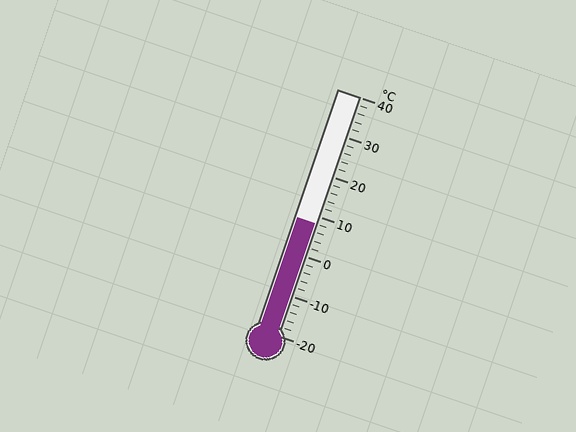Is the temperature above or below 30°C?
The temperature is below 30°C.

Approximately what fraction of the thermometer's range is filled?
The thermometer is filled to approximately 45% of its range.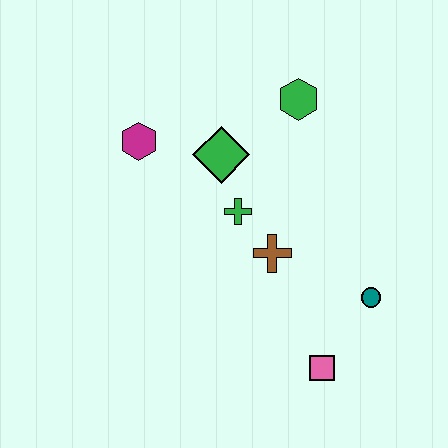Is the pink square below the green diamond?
Yes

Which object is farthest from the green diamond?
The pink square is farthest from the green diamond.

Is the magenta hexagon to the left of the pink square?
Yes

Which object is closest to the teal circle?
The pink square is closest to the teal circle.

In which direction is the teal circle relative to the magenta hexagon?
The teal circle is to the right of the magenta hexagon.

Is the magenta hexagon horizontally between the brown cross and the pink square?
No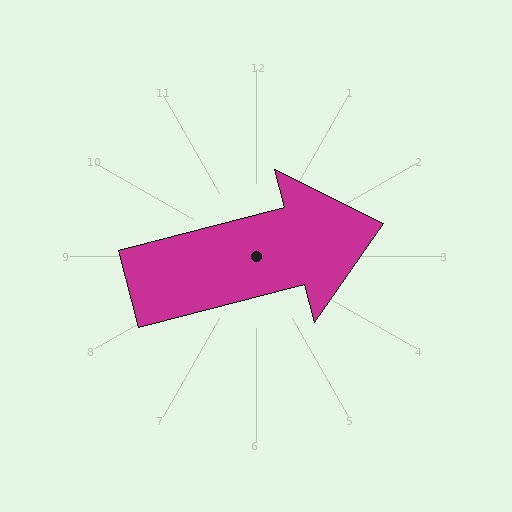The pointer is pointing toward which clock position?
Roughly 3 o'clock.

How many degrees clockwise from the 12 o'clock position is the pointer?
Approximately 76 degrees.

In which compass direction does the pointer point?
East.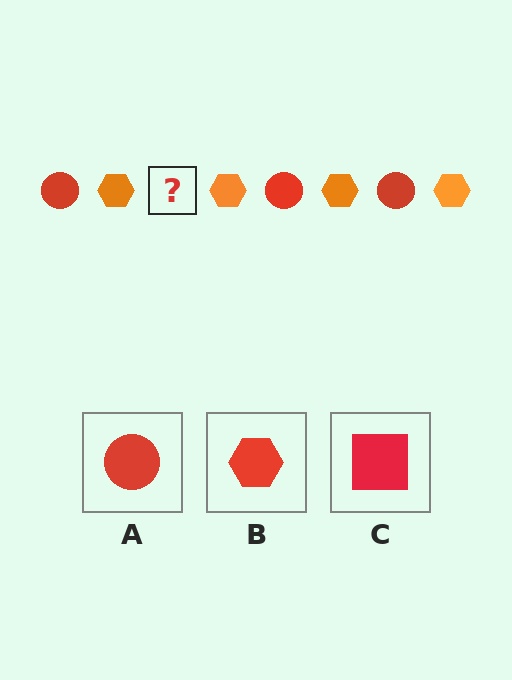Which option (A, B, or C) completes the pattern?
A.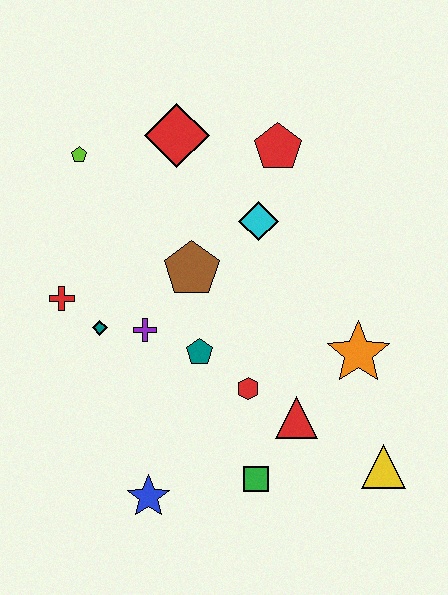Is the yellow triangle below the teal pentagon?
Yes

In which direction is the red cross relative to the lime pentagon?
The red cross is below the lime pentagon.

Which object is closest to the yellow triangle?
The red triangle is closest to the yellow triangle.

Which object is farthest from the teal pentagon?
The lime pentagon is farthest from the teal pentagon.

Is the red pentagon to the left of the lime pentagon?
No